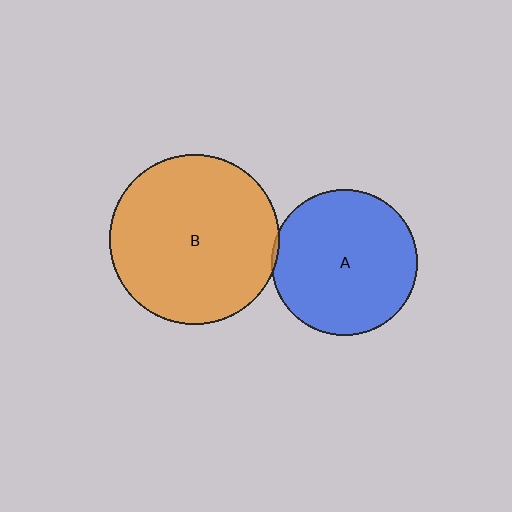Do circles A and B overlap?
Yes.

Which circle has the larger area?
Circle B (orange).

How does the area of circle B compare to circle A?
Approximately 1.4 times.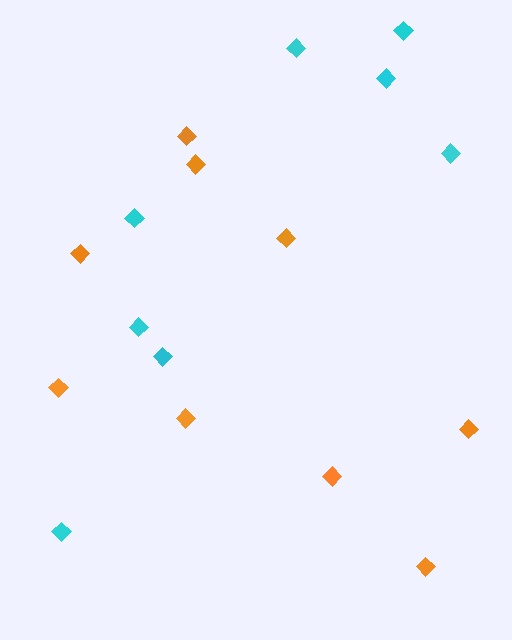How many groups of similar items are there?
There are 2 groups: one group of cyan diamonds (8) and one group of orange diamonds (9).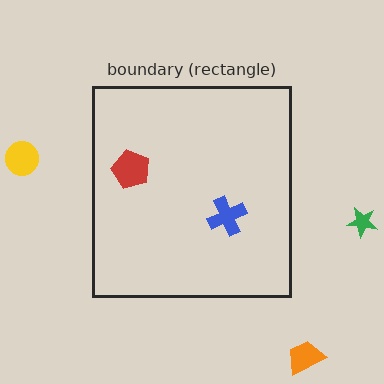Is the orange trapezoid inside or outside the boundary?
Outside.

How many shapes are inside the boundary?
2 inside, 3 outside.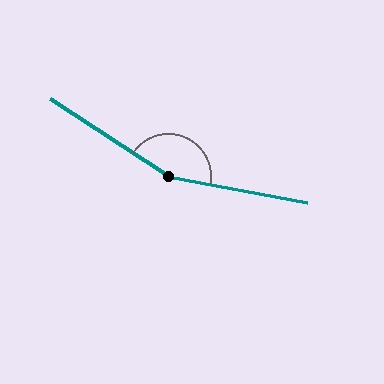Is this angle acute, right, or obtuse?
It is obtuse.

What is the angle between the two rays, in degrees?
Approximately 157 degrees.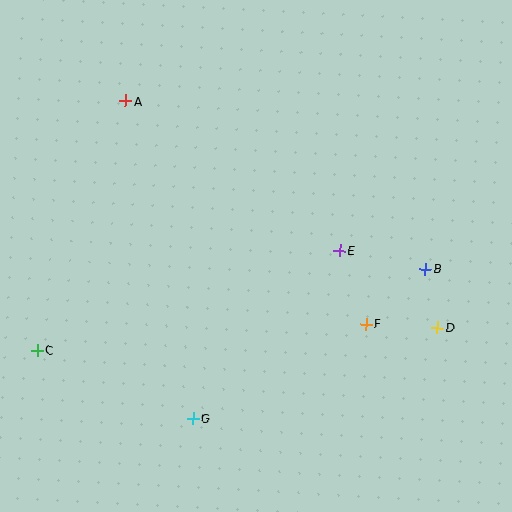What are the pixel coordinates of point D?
Point D is at (438, 328).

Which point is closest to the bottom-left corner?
Point C is closest to the bottom-left corner.